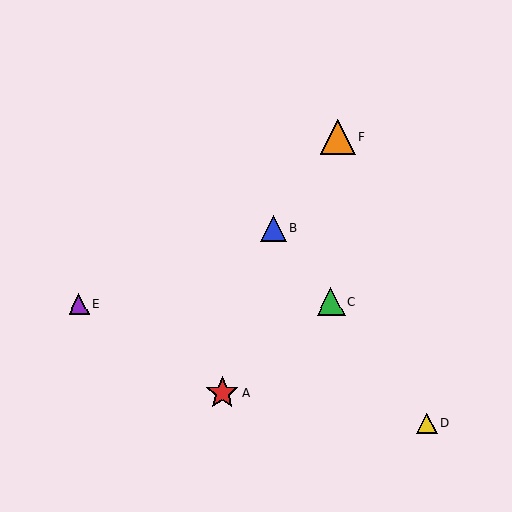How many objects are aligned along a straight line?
3 objects (B, C, D) are aligned along a straight line.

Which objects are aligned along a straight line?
Objects B, C, D are aligned along a straight line.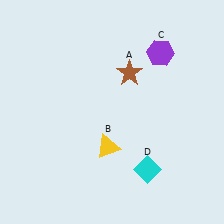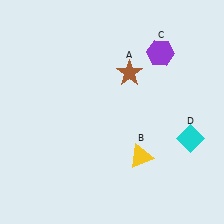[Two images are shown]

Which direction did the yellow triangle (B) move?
The yellow triangle (B) moved right.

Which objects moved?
The objects that moved are: the yellow triangle (B), the cyan diamond (D).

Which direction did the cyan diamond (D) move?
The cyan diamond (D) moved right.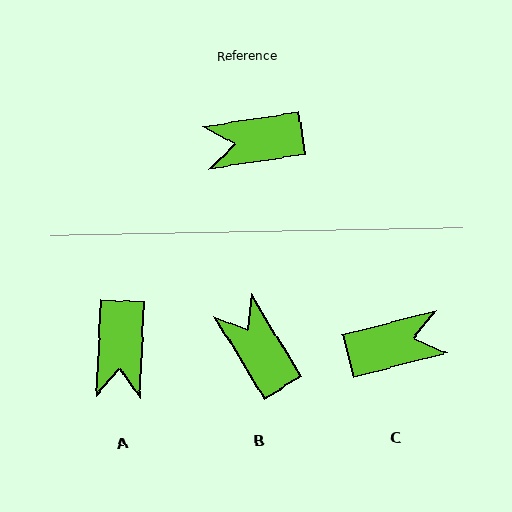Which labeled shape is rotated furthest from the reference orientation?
C, about 174 degrees away.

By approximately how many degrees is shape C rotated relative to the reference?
Approximately 174 degrees clockwise.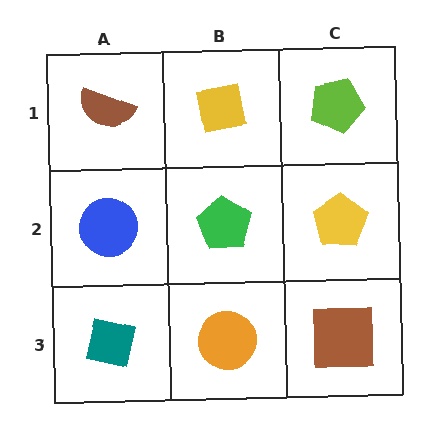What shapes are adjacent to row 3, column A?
A blue circle (row 2, column A), an orange circle (row 3, column B).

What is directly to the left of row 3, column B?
A teal square.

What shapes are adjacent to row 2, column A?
A brown semicircle (row 1, column A), a teal square (row 3, column A), a green pentagon (row 2, column B).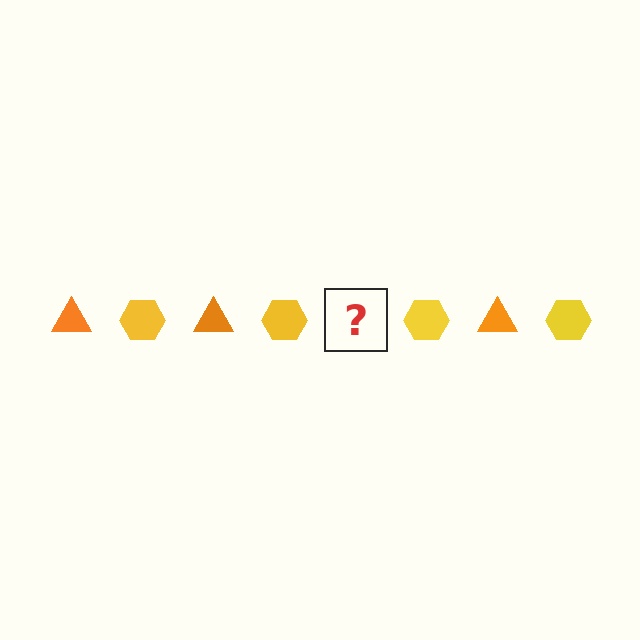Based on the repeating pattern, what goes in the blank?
The blank should be an orange triangle.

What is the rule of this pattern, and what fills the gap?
The rule is that the pattern alternates between orange triangle and yellow hexagon. The gap should be filled with an orange triangle.